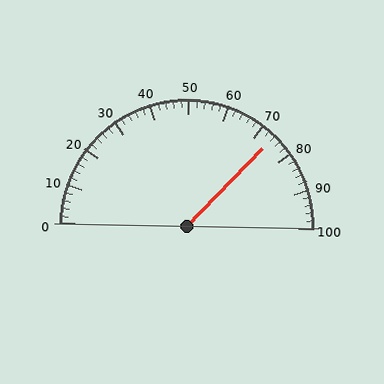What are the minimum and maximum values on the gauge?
The gauge ranges from 0 to 100.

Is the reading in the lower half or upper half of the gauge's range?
The reading is in the upper half of the range (0 to 100).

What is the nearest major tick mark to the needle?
The nearest major tick mark is 70.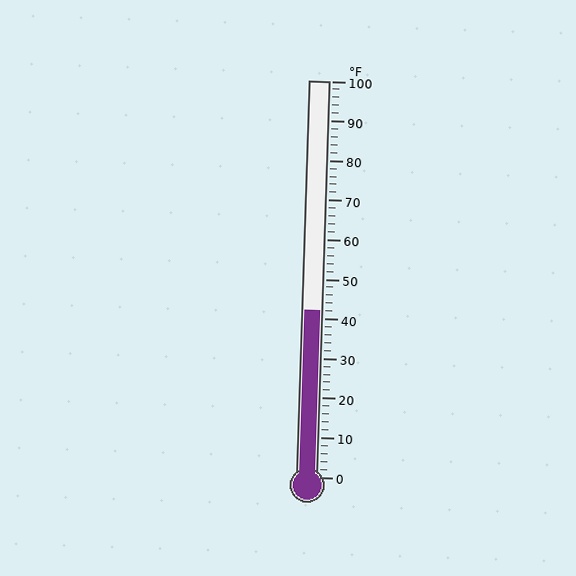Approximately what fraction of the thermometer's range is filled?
The thermometer is filled to approximately 40% of its range.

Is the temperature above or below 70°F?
The temperature is below 70°F.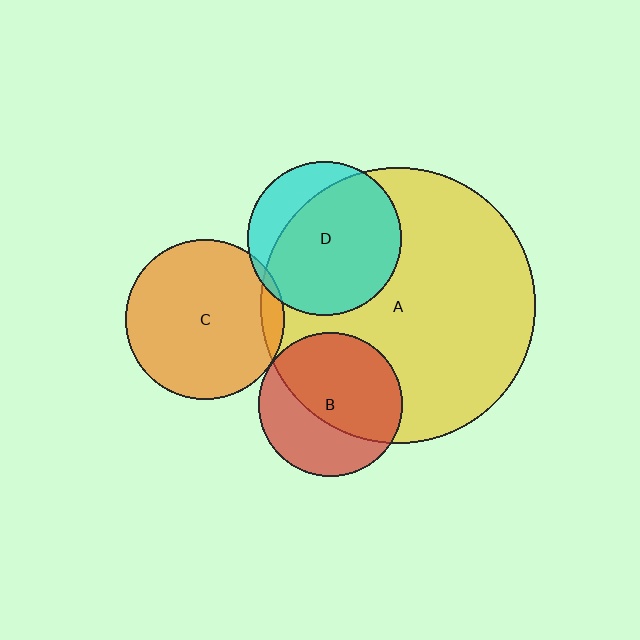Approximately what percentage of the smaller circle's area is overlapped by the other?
Approximately 10%.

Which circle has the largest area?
Circle A (yellow).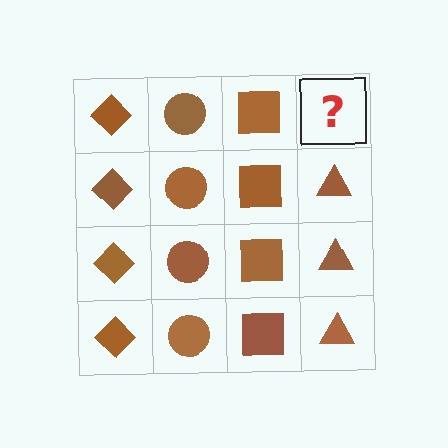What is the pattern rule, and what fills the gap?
The rule is that each column has a consistent shape. The gap should be filled with a brown triangle.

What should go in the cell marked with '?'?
The missing cell should contain a brown triangle.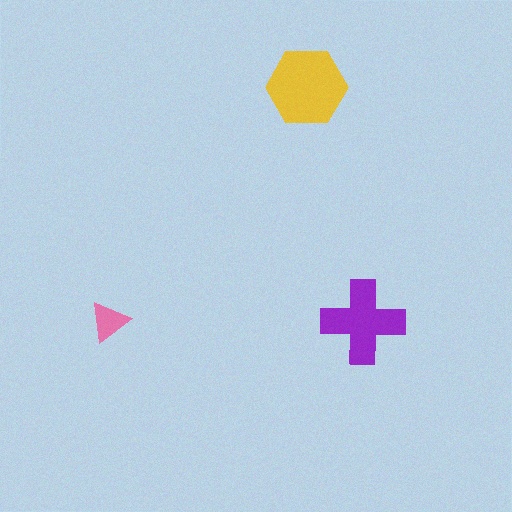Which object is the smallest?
The pink triangle.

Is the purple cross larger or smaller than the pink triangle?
Larger.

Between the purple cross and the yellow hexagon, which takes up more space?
The yellow hexagon.